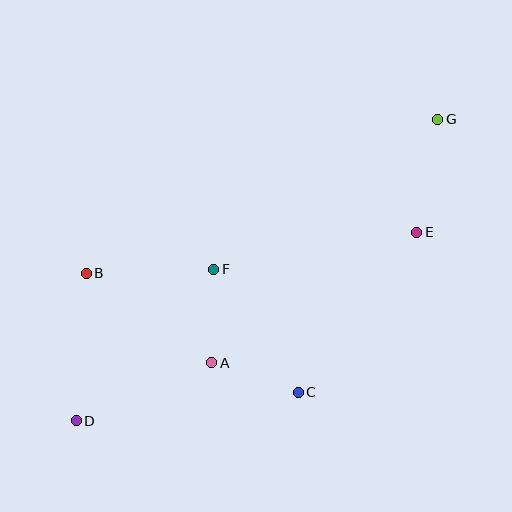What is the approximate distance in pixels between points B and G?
The distance between B and G is approximately 384 pixels.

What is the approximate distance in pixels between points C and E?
The distance between C and E is approximately 199 pixels.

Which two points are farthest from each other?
Points D and G are farthest from each other.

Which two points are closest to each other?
Points A and C are closest to each other.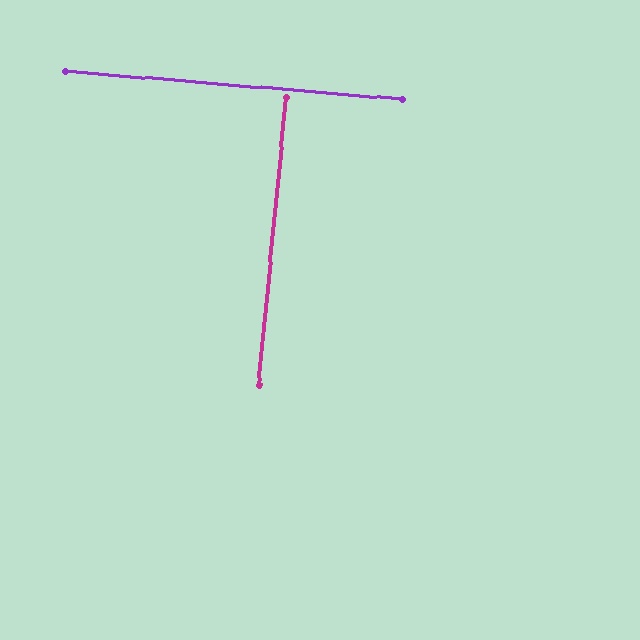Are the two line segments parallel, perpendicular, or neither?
Perpendicular — they meet at approximately 89°.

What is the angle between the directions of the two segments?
Approximately 89 degrees.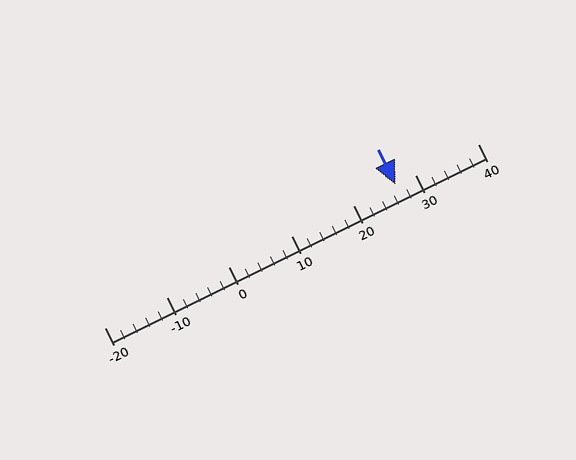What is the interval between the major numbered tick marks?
The major tick marks are spaced 10 units apart.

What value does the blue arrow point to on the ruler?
The blue arrow points to approximately 27.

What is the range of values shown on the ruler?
The ruler shows values from -20 to 40.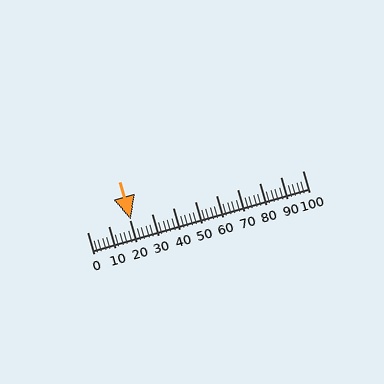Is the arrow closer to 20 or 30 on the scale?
The arrow is closer to 20.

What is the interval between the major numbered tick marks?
The major tick marks are spaced 10 units apart.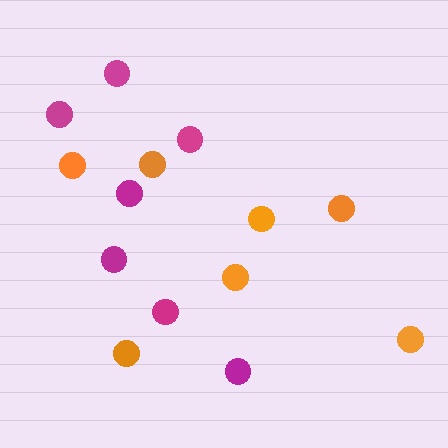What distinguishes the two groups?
There are 2 groups: one group of magenta circles (7) and one group of orange circles (7).